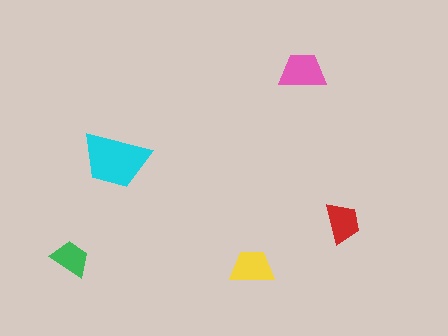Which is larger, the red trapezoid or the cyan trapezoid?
The cyan one.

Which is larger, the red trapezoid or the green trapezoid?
The red one.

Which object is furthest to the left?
The green trapezoid is leftmost.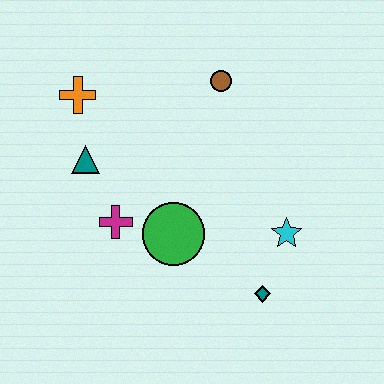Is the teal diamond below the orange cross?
Yes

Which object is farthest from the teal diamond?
The orange cross is farthest from the teal diamond.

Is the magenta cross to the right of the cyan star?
No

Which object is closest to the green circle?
The magenta cross is closest to the green circle.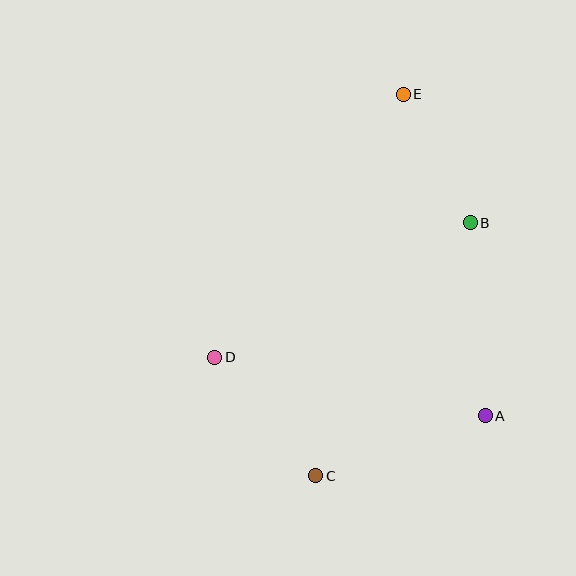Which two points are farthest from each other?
Points C and E are farthest from each other.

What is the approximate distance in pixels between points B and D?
The distance between B and D is approximately 289 pixels.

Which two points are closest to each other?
Points B and E are closest to each other.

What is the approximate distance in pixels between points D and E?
The distance between D and E is approximately 324 pixels.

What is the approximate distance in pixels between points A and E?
The distance between A and E is approximately 332 pixels.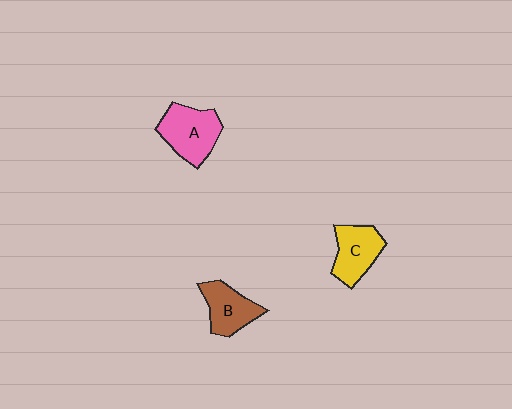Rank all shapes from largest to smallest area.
From largest to smallest: A (pink), C (yellow), B (brown).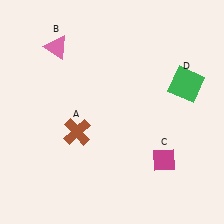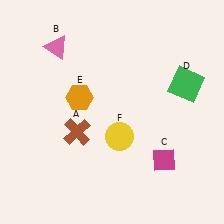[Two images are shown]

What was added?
An orange hexagon (E), a yellow circle (F) were added in Image 2.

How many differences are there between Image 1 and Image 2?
There are 2 differences between the two images.